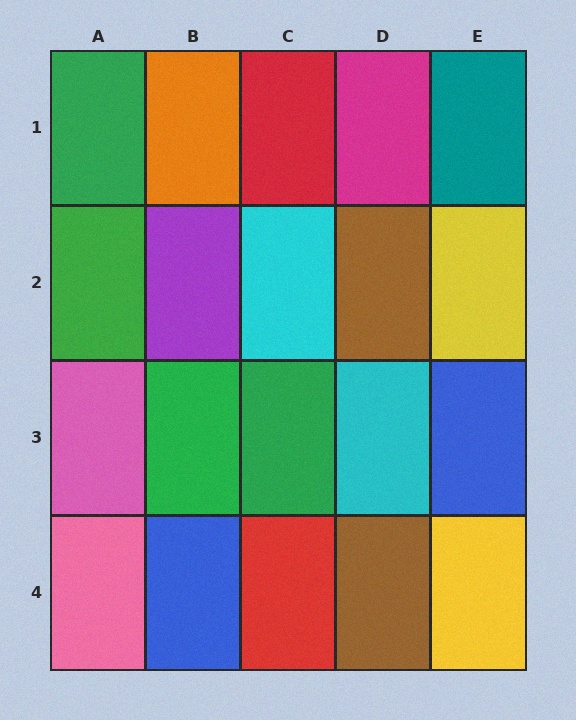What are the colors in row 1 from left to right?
Green, orange, red, magenta, teal.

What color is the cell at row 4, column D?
Brown.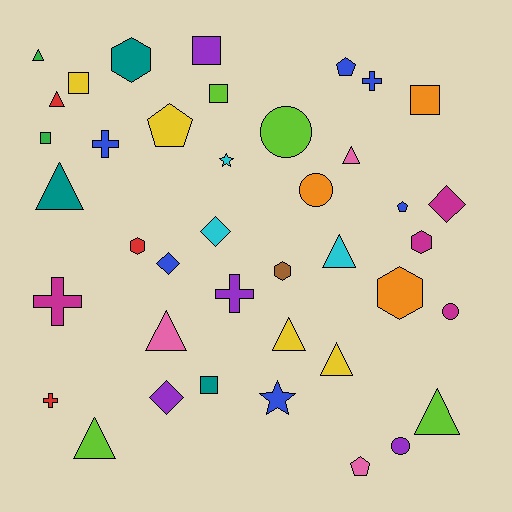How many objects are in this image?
There are 40 objects.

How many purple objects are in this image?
There are 4 purple objects.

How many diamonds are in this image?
There are 4 diamonds.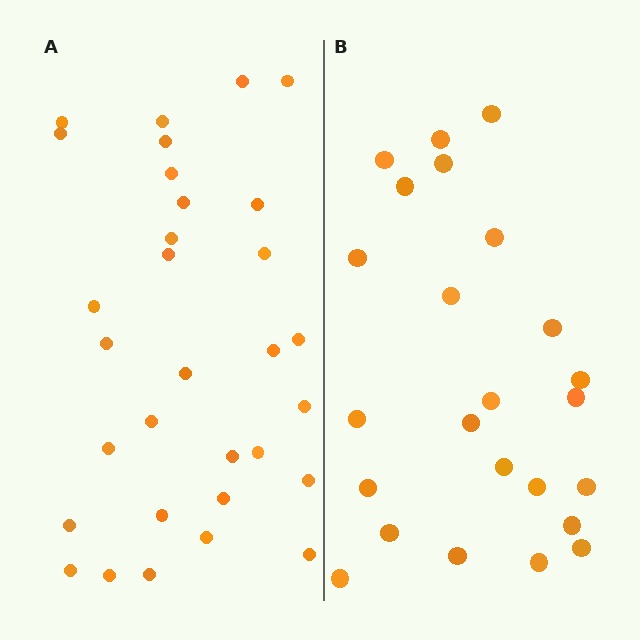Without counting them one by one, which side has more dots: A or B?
Region A (the left region) has more dots.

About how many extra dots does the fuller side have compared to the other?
Region A has roughly 8 or so more dots than region B.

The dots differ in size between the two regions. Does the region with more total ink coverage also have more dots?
No. Region B has more total ink coverage because its dots are larger, but region A actually contains more individual dots. Total area can be misleading — the number of items is what matters here.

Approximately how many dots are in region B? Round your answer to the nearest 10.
About 20 dots. (The exact count is 24, which rounds to 20.)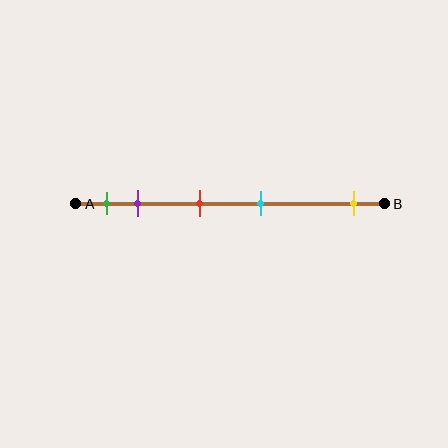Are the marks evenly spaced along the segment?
No, the marks are not evenly spaced.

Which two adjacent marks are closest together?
The green and purple marks are the closest adjacent pair.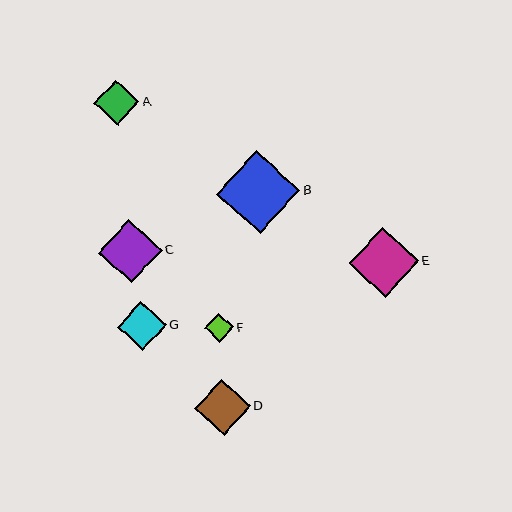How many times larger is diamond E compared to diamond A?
Diamond E is approximately 1.5 times the size of diamond A.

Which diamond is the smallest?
Diamond F is the smallest with a size of approximately 29 pixels.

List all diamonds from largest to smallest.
From largest to smallest: B, E, C, D, G, A, F.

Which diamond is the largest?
Diamond B is the largest with a size of approximately 83 pixels.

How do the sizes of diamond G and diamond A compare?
Diamond G and diamond A are approximately the same size.